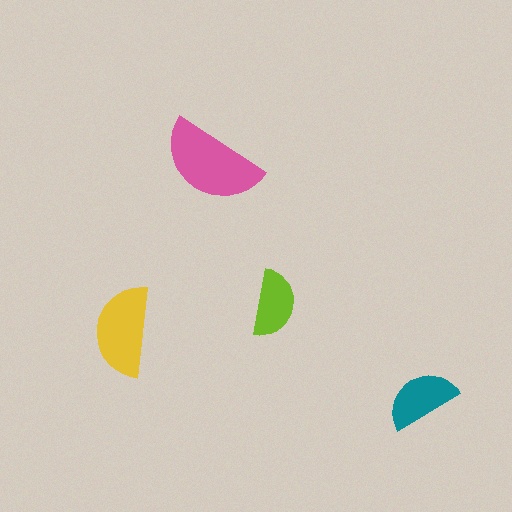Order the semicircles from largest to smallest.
the pink one, the yellow one, the teal one, the lime one.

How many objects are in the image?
There are 4 objects in the image.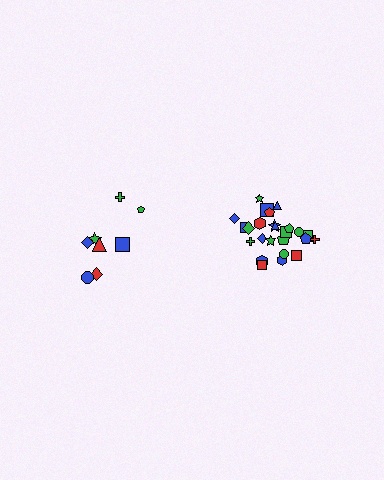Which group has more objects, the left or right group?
The right group.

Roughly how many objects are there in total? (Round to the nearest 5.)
Roughly 35 objects in total.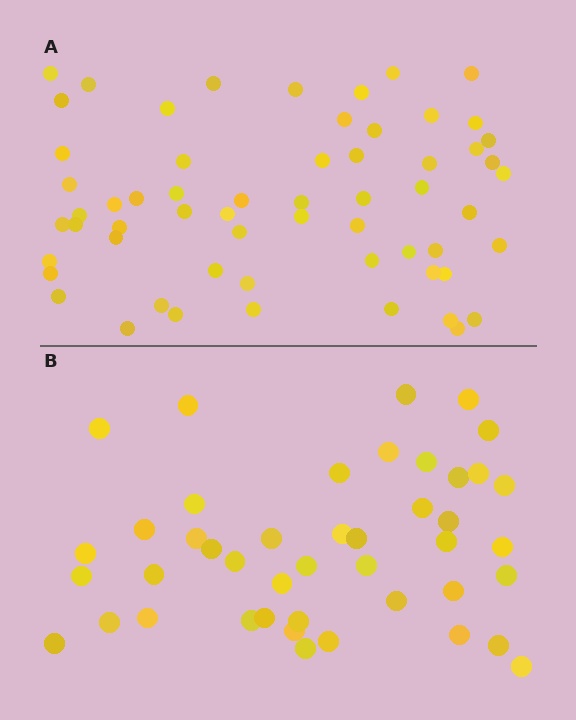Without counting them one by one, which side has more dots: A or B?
Region A (the top region) has more dots.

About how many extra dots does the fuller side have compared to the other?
Region A has approximately 15 more dots than region B.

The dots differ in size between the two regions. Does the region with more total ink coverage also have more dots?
No. Region B has more total ink coverage because its dots are larger, but region A actually contains more individual dots. Total area can be misleading — the number of items is what matters here.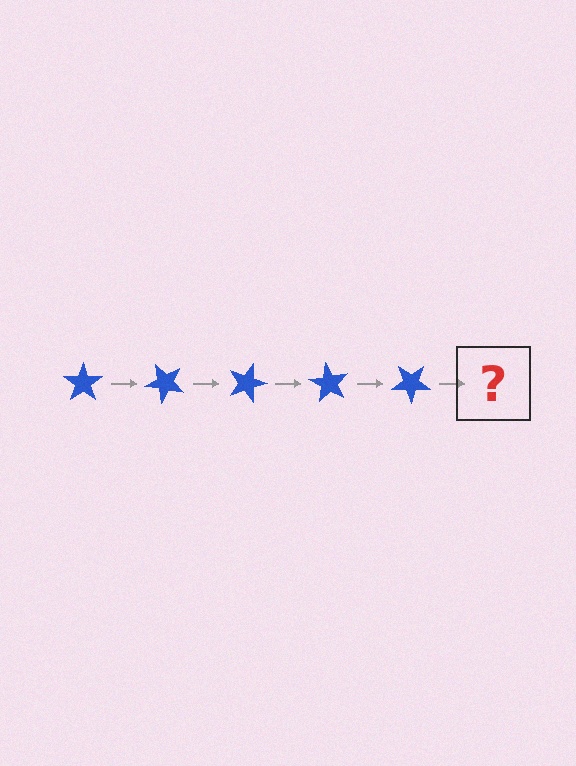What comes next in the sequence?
The next element should be a blue star rotated 225 degrees.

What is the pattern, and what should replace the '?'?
The pattern is that the star rotates 45 degrees each step. The '?' should be a blue star rotated 225 degrees.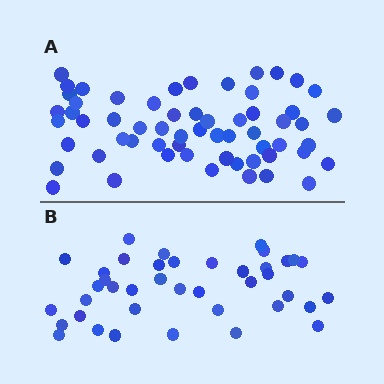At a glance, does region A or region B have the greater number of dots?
Region A (the top region) has more dots.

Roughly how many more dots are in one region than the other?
Region A has approximately 20 more dots than region B.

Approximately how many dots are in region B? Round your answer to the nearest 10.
About 40 dots.